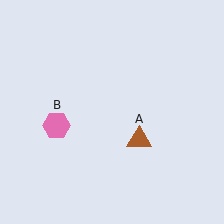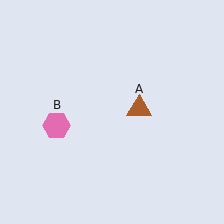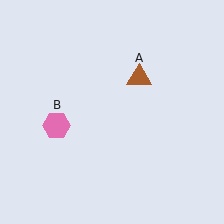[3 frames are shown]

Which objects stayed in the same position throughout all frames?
Pink hexagon (object B) remained stationary.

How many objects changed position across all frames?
1 object changed position: brown triangle (object A).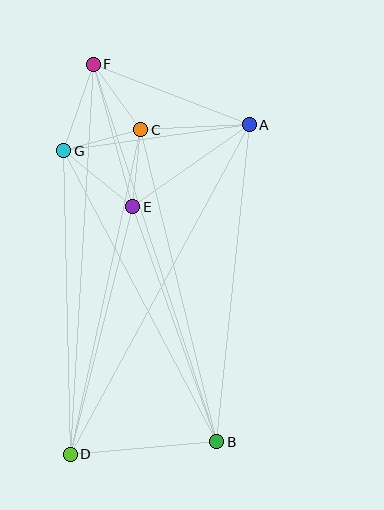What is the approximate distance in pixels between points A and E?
The distance between A and E is approximately 143 pixels.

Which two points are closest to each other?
Points C and E are closest to each other.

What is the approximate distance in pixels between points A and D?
The distance between A and D is approximately 375 pixels.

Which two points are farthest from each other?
Points B and F are farthest from each other.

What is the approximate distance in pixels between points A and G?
The distance between A and G is approximately 187 pixels.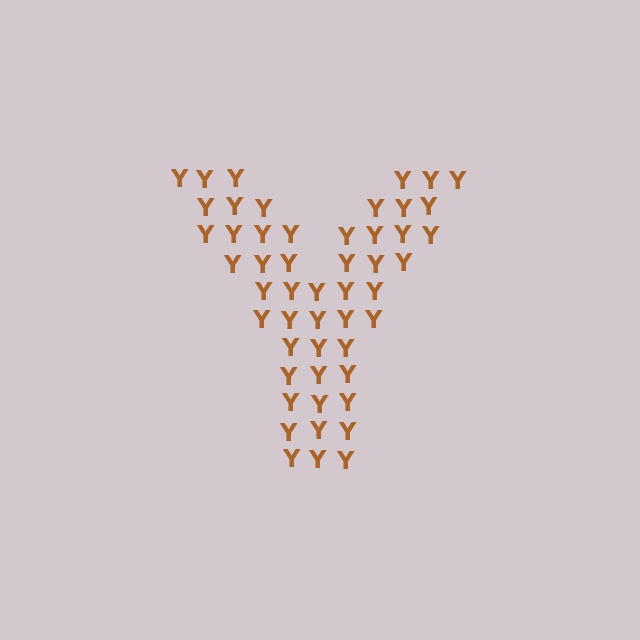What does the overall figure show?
The overall figure shows the letter Y.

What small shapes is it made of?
It is made of small letter Y's.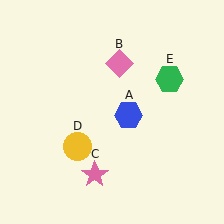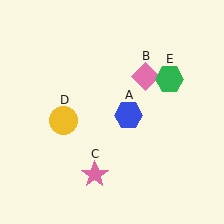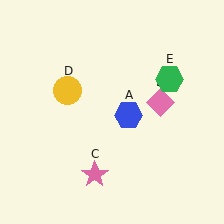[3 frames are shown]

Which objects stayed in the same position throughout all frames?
Blue hexagon (object A) and pink star (object C) and green hexagon (object E) remained stationary.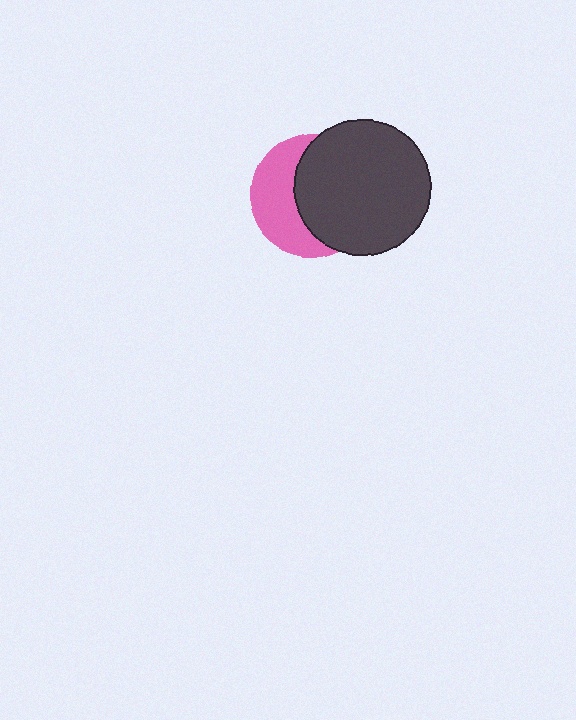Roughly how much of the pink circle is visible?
A small part of it is visible (roughly 43%).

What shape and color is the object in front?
The object in front is a dark gray circle.